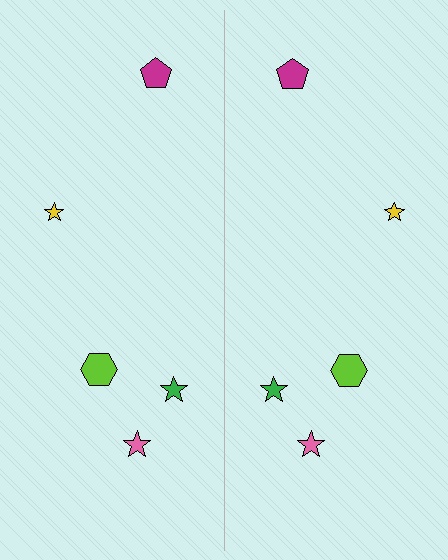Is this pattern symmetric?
Yes, this pattern has bilateral (reflection) symmetry.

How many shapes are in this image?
There are 10 shapes in this image.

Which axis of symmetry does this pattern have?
The pattern has a vertical axis of symmetry running through the center of the image.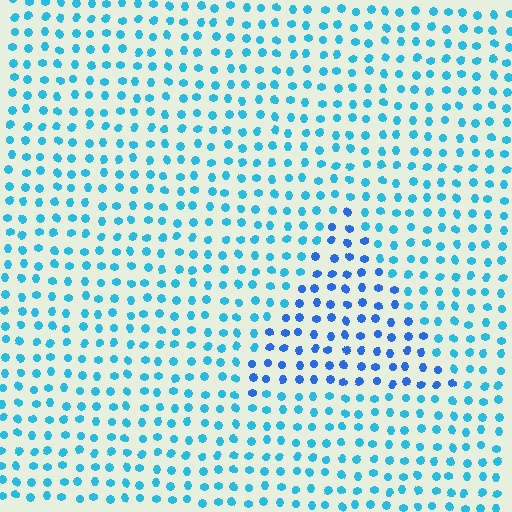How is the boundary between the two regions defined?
The boundary is defined purely by a slight shift in hue (about 27 degrees). Spacing, size, and orientation are identical on both sides.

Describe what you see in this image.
The image is filled with small cyan elements in a uniform arrangement. A triangle-shaped region is visible where the elements are tinted to a slightly different hue, forming a subtle color boundary.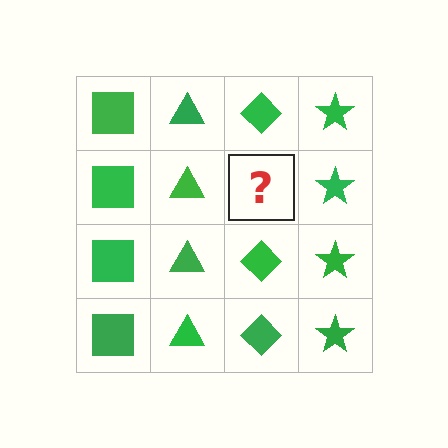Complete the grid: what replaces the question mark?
The question mark should be replaced with a green diamond.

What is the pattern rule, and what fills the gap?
The rule is that each column has a consistent shape. The gap should be filled with a green diamond.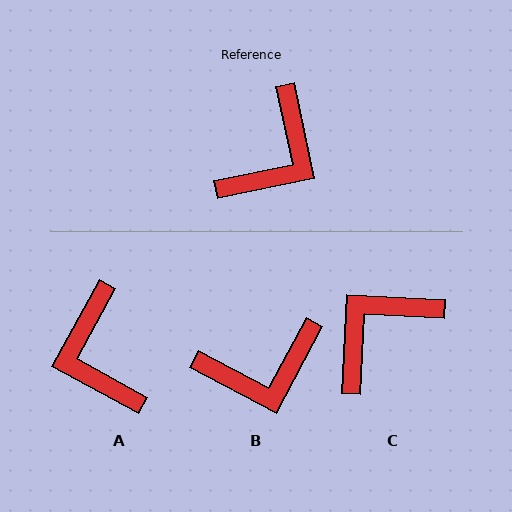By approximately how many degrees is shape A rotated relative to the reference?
Approximately 130 degrees clockwise.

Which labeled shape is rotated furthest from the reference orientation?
C, about 165 degrees away.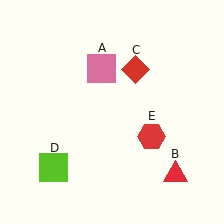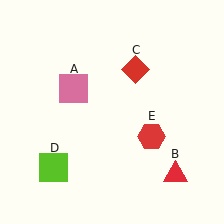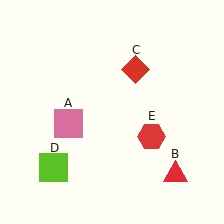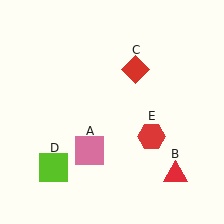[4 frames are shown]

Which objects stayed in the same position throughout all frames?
Red triangle (object B) and red diamond (object C) and lime square (object D) and red hexagon (object E) remained stationary.